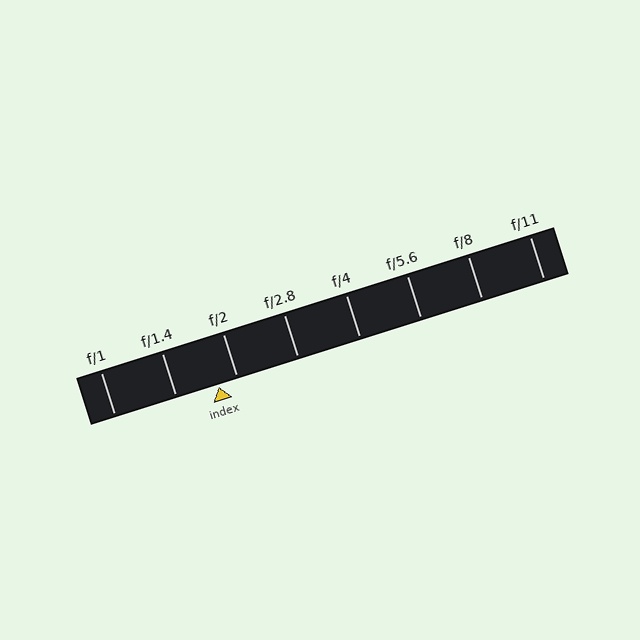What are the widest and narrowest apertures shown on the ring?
The widest aperture shown is f/1 and the narrowest is f/11.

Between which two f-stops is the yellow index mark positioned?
The index mark is between f/1.4 and f/2.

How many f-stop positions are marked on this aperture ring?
There are 8 f-stop positions marked.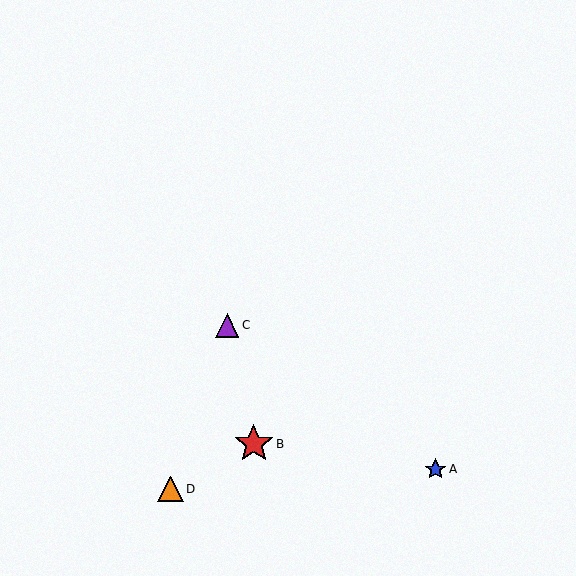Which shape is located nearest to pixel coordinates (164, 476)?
The orange triangle (labeled D) at (170, 489) is nearest to that location.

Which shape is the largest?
The red star (labeled B) is the largest.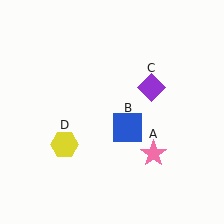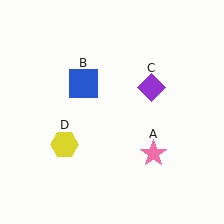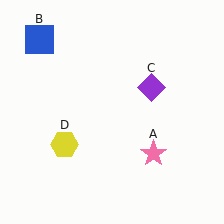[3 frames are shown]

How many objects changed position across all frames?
1 object changed position: blue square (object B).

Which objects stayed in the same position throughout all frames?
Pink star (object A) and purple diamond (object C) and yellow hexagon (object D) remained stationary.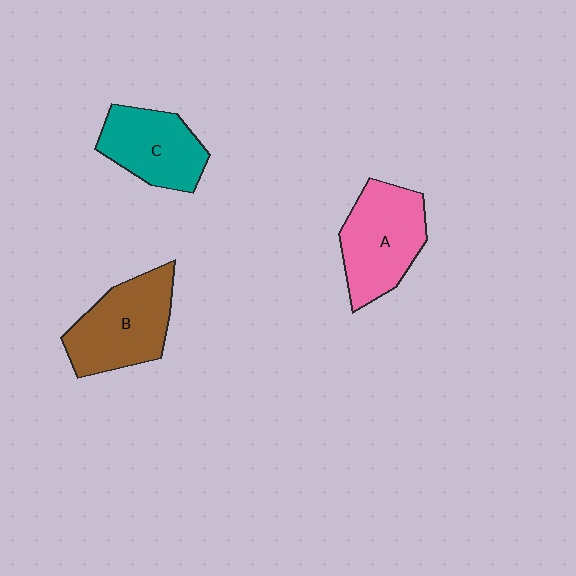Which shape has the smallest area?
Shape C (teal).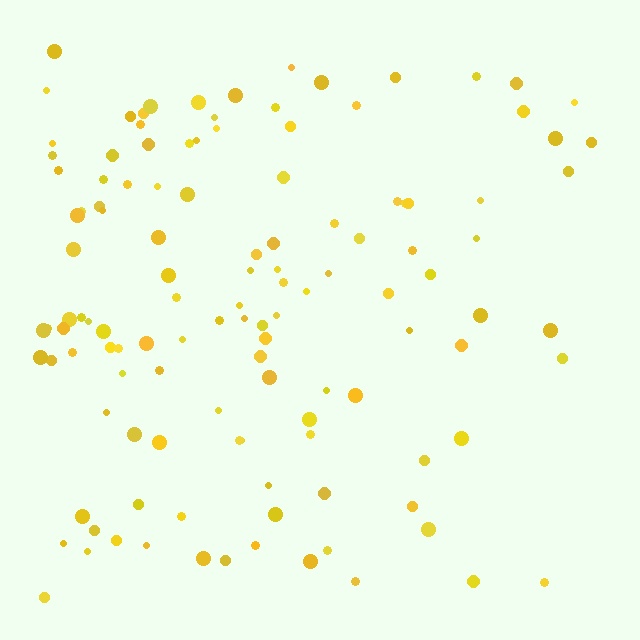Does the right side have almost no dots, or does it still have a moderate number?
Still a moderate number, just noticeably fewer than the left.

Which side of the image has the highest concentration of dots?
The left.